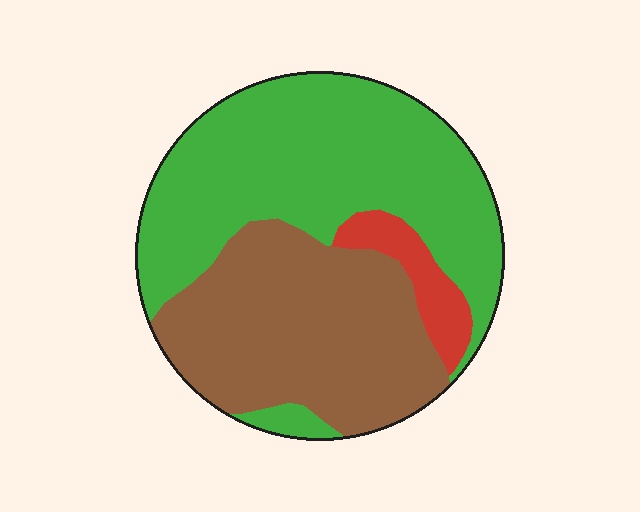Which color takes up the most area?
Green, at roughly 55%.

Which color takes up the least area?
Red, at roughly 5%.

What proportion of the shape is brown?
Brown takes up between a third and a half of the shape.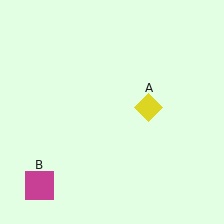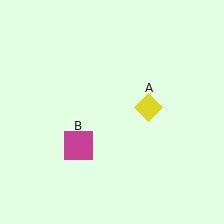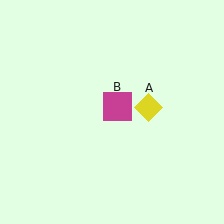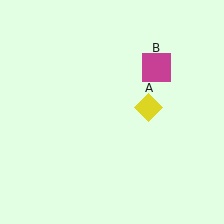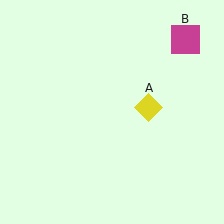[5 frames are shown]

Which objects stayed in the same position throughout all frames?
Yellow diamond (object A) remained stationary.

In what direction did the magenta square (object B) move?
The magenta square (object B) moved up and to the right.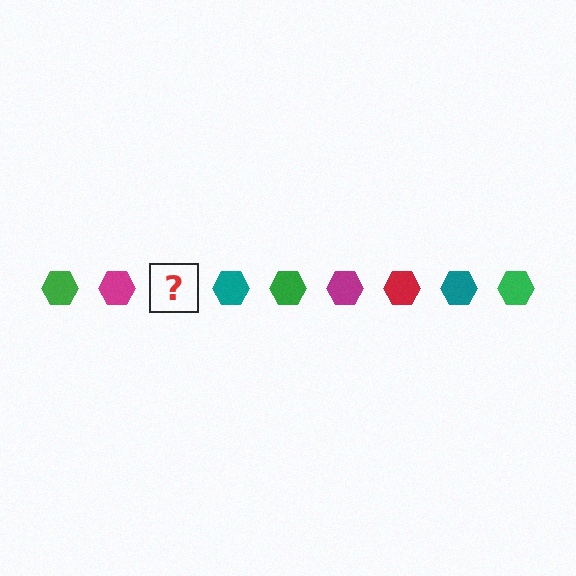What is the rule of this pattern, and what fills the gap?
The rule is that the pattern cycles through green, magenta, red, teal hexagons. The gap should be filled with a red hexagon.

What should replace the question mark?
The question mark should be replaced with a red hexagon.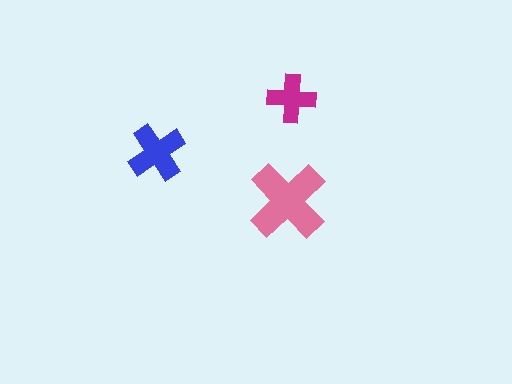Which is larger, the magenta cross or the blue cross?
The blue one.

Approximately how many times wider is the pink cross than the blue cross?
About 1.5 times wider.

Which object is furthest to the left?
The blue cross is leftmost.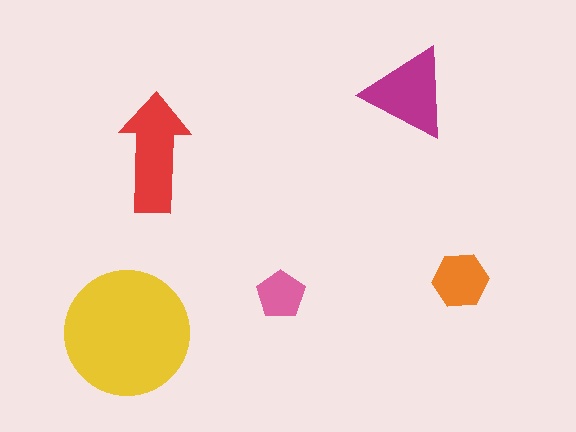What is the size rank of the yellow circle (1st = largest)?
1st.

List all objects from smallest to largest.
The pink pentagon, the orange hexagon, the magenta triangle, the red arrow, the yellow circle.